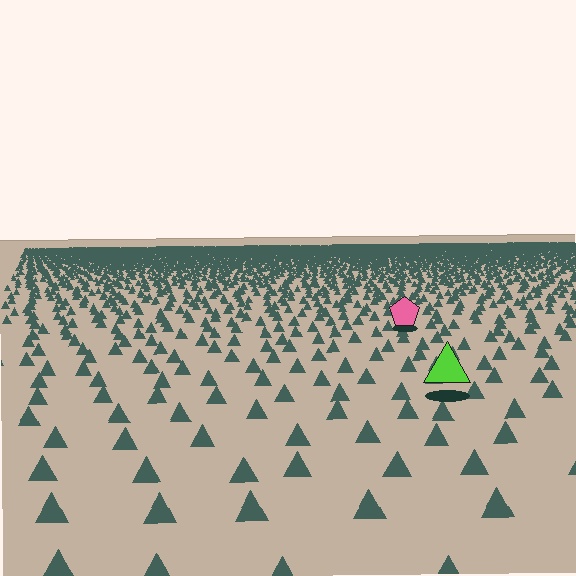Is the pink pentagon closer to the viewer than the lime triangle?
No. The lime triangle is closer — you can tell from the texture gradient: the ground texture is coarser near it.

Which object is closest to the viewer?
The lime triangle is closest. The texture marks near it are larger and more spread out.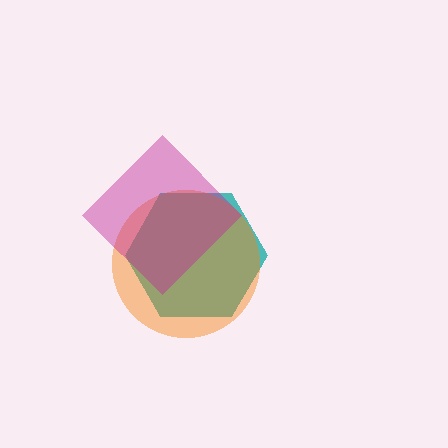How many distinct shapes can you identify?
There are 3 distinct shapes: a teal hexagon, an orange circle, a magenta diamond.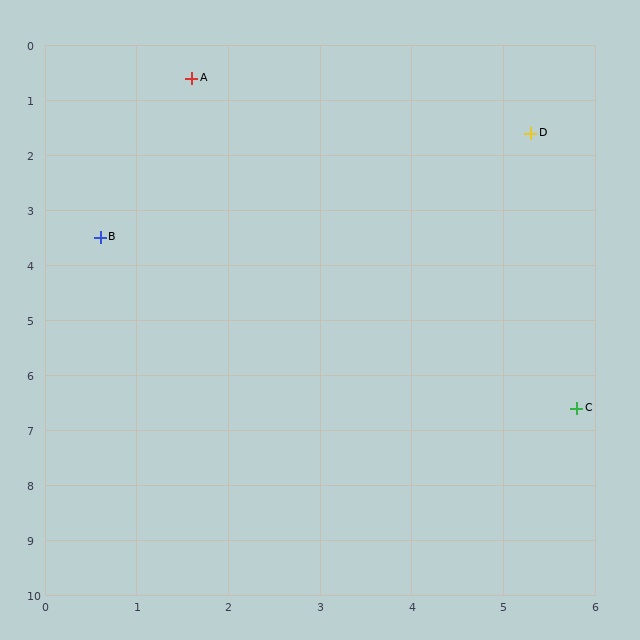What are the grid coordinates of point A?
Point A is at approximately (1.6, 0.6).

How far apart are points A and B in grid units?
Points A and B are about 3.1 grid units apart.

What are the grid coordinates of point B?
Point B is at approximately (0.6, 3.5).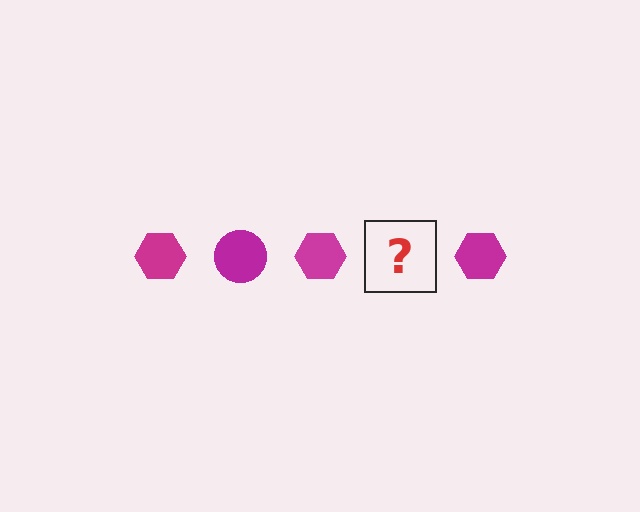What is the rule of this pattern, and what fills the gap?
The rule is that the pattern cycles through hexagon, circle shapes in magenta. The gap should be filled with a magenta circle.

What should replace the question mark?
The question mark should be replaced with a magenta circle.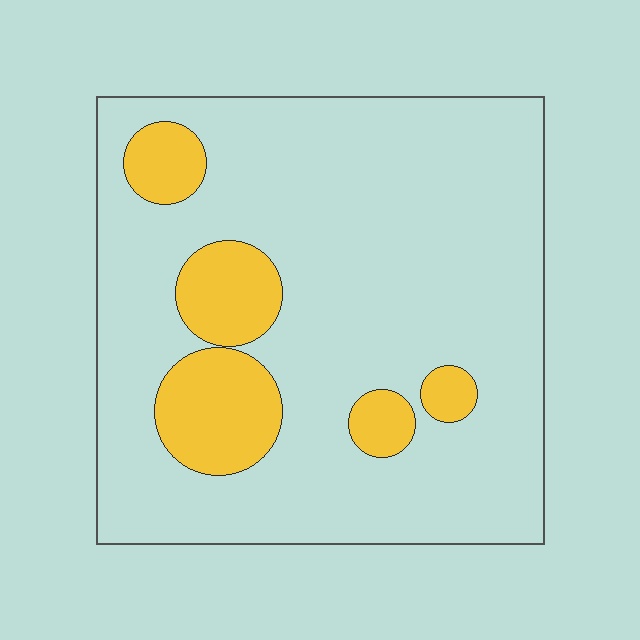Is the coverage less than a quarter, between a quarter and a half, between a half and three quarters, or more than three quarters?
Less than a quarter.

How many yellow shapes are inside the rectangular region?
5.